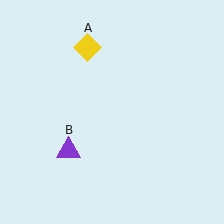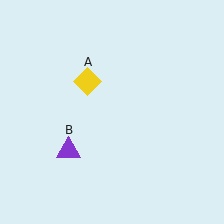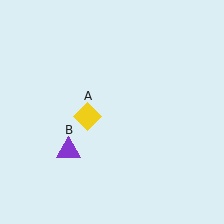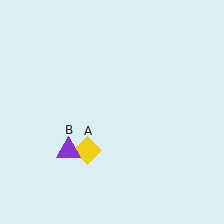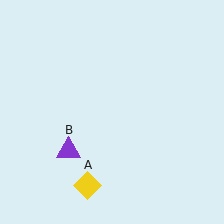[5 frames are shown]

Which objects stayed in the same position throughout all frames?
Purple triangle (object B) remained stationary.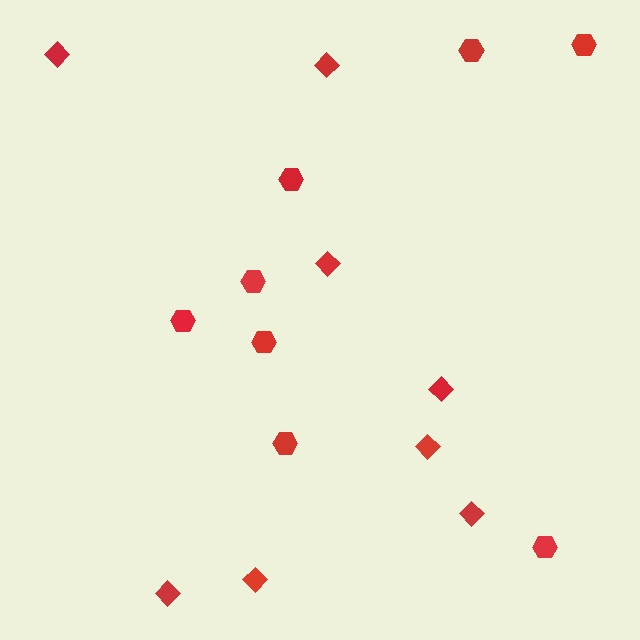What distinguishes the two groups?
There are 2 groups: one group of hexagons (8) and one group of diamonds (8).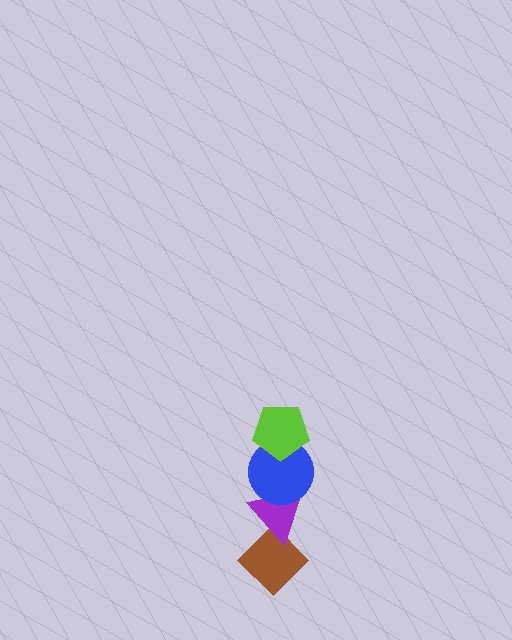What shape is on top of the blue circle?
The lime pentagon is on top of the blue circle.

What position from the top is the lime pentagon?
The lime pentagon is 1st from the top.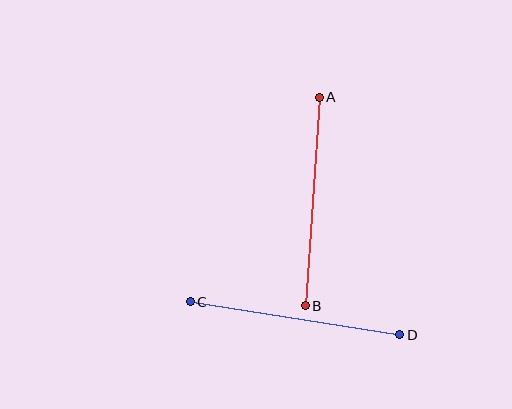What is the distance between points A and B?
The distance is approximately 209 pixels.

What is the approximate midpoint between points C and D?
The midpoint is at approximately (295, 318) pixels.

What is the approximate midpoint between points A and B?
The midpoint is at approximately (312, 201) pixels.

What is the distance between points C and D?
The distance is approximately 212 pixels.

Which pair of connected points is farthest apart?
Points C and D are farthest apart.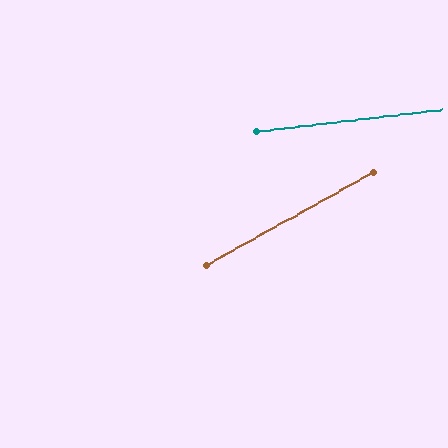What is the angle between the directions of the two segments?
Approximately 22 degrees.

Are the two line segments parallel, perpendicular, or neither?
Neither parallel nor perpendicular — they differ by about 22°.